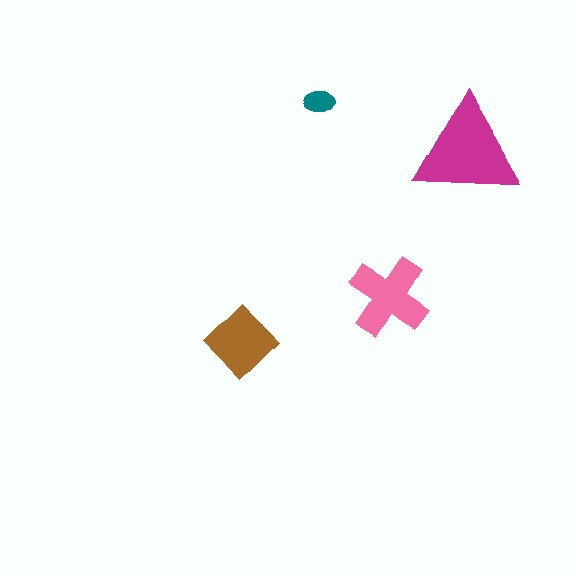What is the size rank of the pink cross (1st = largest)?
2nd.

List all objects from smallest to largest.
The teal ellipse, the brown diamond, the pink cross, the magenta triangle.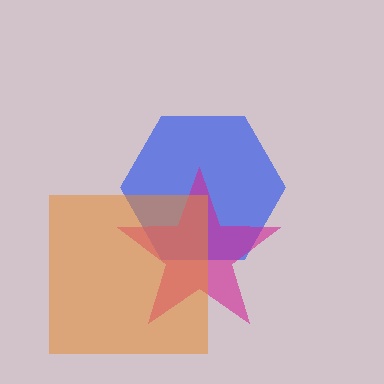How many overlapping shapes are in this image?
There are 3 overlapping shapes in the image.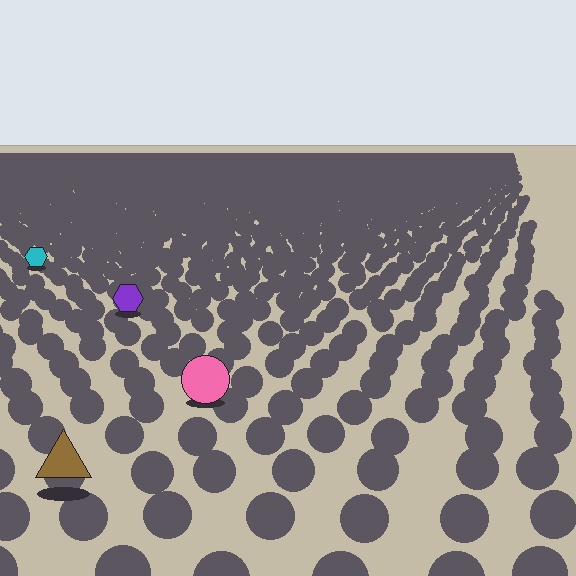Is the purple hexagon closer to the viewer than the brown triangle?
No. The brown triangle is closer — you can tell from the texture gradient: the ground texture is coarser near it.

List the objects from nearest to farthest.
From nearest to farthest: the brown triangle, the pink circle, the purple hexagon, the cyan hexagon.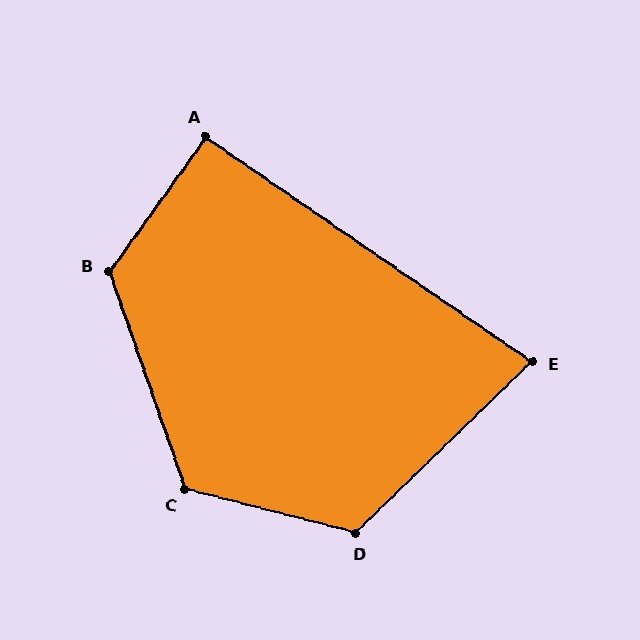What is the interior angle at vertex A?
Approximately 91 degrees (approximately right).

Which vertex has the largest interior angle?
B, at approximately 125 degrees.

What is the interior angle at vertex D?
Approximately 121 degrees (obtuse).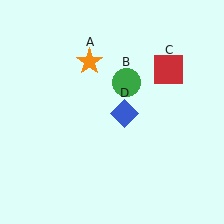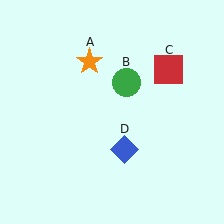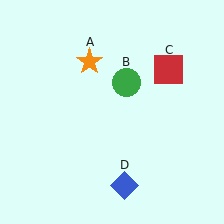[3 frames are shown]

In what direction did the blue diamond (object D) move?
The blue diamond (object D) moved down.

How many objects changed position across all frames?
1 object changed position: blue diamond (object D).